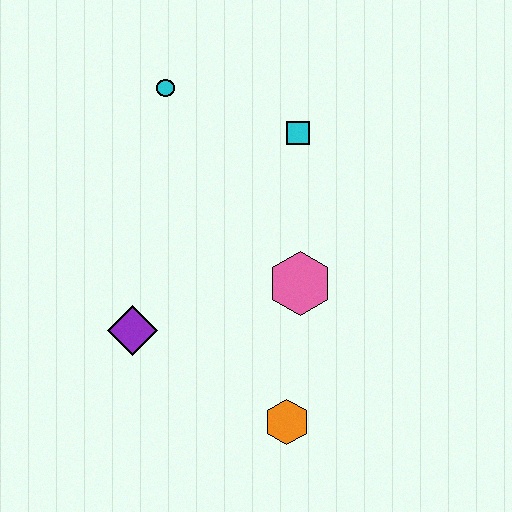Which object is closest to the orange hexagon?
The pink hexagon is closest to the orange hexagon.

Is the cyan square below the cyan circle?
Yes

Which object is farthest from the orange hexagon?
The cyan circle is farthest from the orange hexagon.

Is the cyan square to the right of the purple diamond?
Yes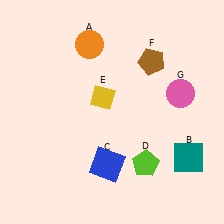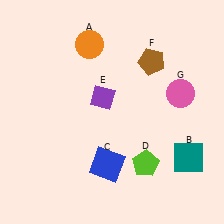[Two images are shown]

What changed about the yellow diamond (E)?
In Image 1, E is yellow. In Image 2, it changed to purple.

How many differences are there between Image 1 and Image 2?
There is 1 difference between the two images.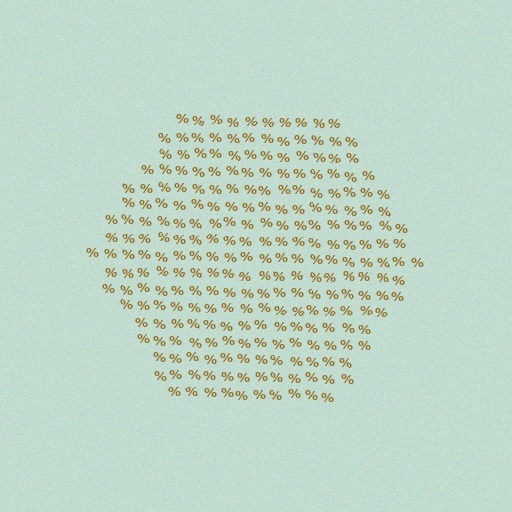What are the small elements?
The small elements are percent signs.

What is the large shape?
The large shape is a hexagon.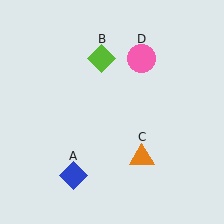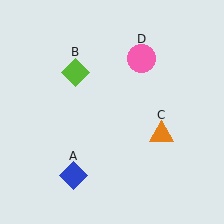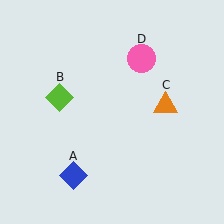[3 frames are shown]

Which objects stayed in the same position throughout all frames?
Blue diamond (object A) and pink circle (object D) remained stationary.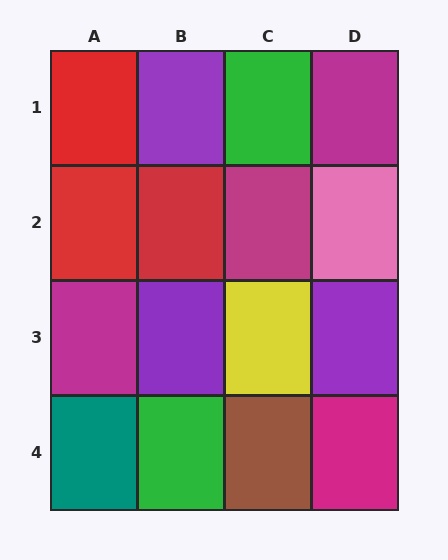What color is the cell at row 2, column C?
Magenta.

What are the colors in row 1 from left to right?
Red, purple, green, magenta.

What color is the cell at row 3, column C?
Yellow.